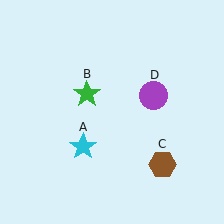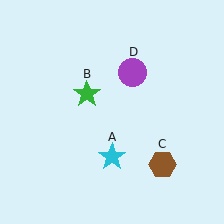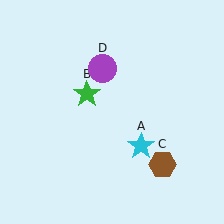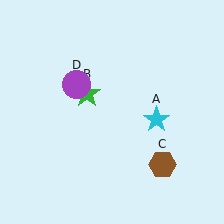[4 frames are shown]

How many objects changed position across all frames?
2 objects changed position: cyan star (object A), purple circle (object D).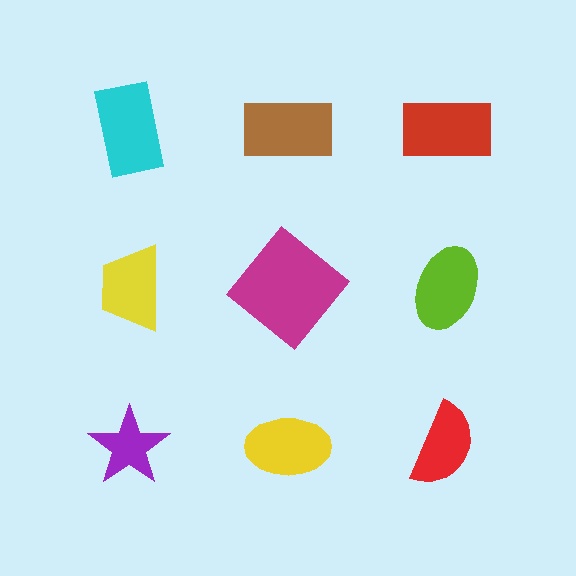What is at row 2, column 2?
A magenta diamond.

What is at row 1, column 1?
A cyan rectangle.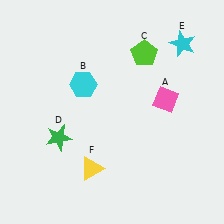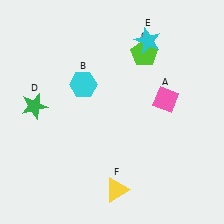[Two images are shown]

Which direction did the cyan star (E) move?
The cyan star (E) moved left.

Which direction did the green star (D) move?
The green star (D) moved up.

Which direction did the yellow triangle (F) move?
The yellow triangle (F) moved right.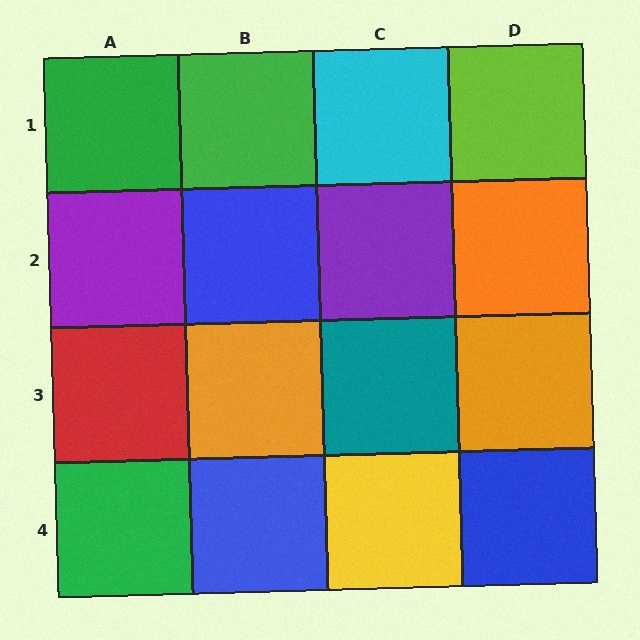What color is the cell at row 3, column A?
Red.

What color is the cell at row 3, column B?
Orange.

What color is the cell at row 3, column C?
Teal.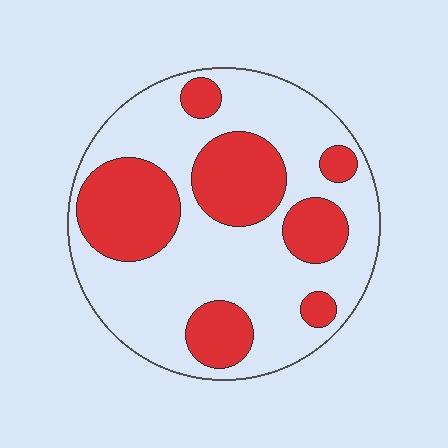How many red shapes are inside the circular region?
7.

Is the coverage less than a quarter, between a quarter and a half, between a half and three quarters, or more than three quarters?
Between a quarter and a half.